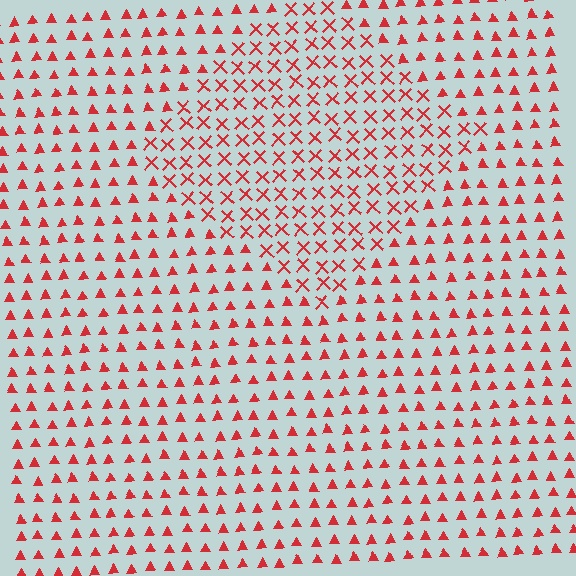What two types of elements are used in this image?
The image uses X marks inside the diamond region and triangles outside it.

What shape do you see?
I see a diamond.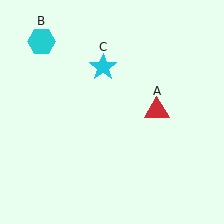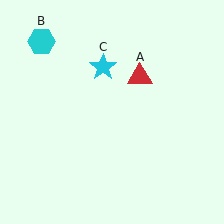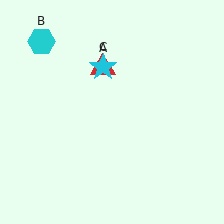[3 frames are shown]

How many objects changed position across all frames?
1 object changed position: red triangle (object A).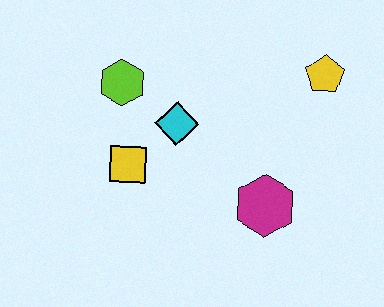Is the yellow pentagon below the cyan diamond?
No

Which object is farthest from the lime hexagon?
The yellow pentagon is farthest from the lime hexagon.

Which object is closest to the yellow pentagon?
The magenta hexagon is closest to the yellow pentagon.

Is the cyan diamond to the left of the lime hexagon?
No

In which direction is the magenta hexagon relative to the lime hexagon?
The magenta hexagon is to the right of the lime hexagon.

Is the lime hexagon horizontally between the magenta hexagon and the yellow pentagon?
No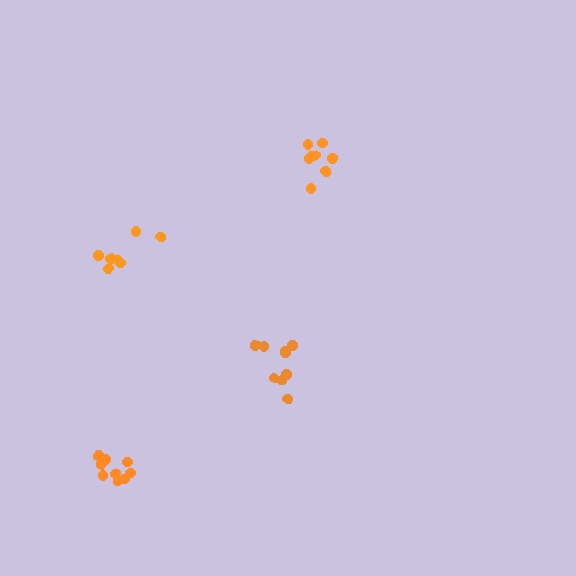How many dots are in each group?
Group 1: 7 dots, Group 2: 8 dots, Group 3: 9 dots, Group 4: 9 dots (33 total).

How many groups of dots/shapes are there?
There are 4 groups.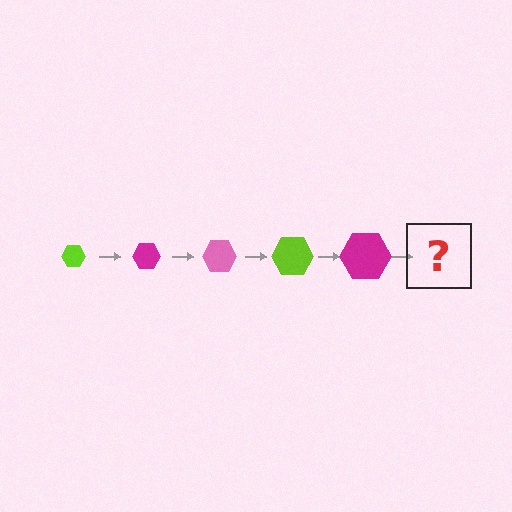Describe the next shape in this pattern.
It should be a pink hexagon, larger than the previous one.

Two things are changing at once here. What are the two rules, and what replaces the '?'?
The two rules are that the hexagon grows larger each step and the color cycles through lime, magenta, and pink. The '?' should be a pink hexagon, larger than the previous one.